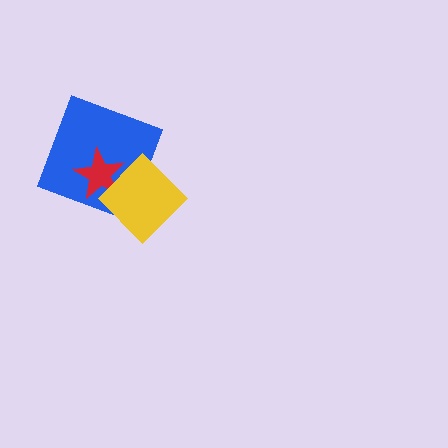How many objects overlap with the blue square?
2 objects overlap with the blue square.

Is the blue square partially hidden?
Yes, it is partially covered by another shape.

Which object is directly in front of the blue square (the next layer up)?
The red star is directly in front of the blue square.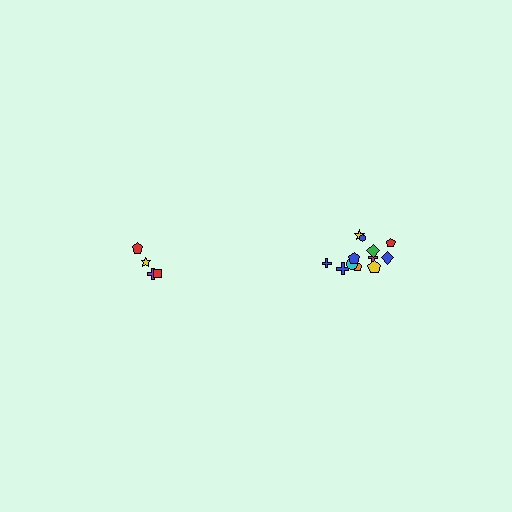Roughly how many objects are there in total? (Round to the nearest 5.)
Roughly 15 objects in total.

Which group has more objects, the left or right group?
The right group.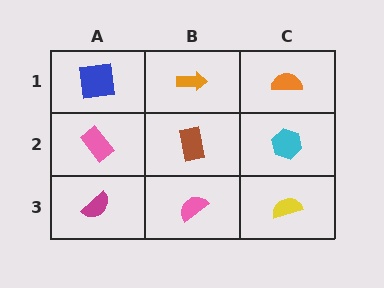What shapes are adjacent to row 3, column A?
A pink rectangle (row 2, column A), a pink semicircle (row 3, column B).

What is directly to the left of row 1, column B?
A blue square.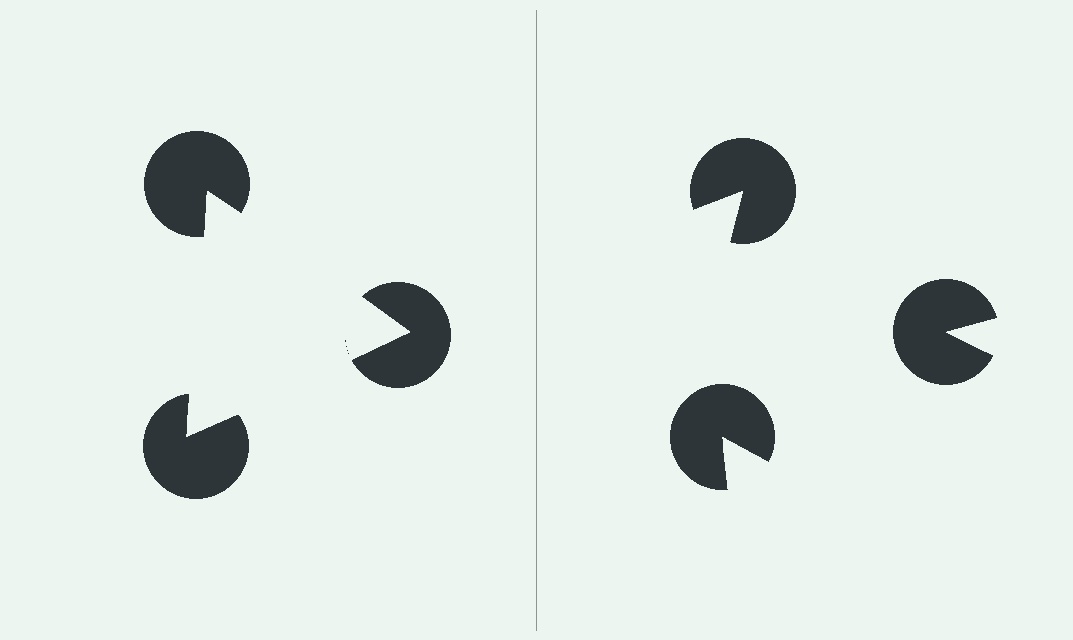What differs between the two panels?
The pac-man discs are positioned identically on both sides; only the wedge orientations differ. On the left they align to a triangle; on the right they are misaligned.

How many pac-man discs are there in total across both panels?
6 — 3 on each side.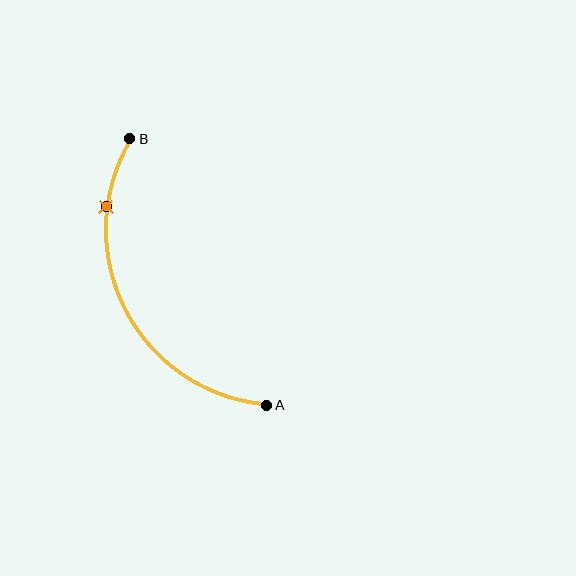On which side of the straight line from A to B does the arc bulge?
The arc bulges to the left of the straight line connecting A and B.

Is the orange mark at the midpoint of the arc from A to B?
No. The orange mark lies on the arc but is closer to endpoint B. The arc midpoint would be at the point on the curve equidistant along the arc from both A and B.